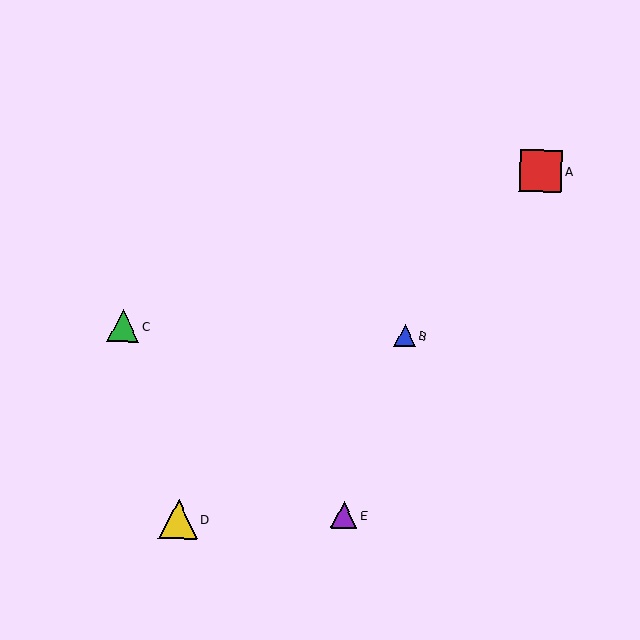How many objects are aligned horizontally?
2 objects (B, C) are aligned horizontally.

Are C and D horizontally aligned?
No, C is at y≈326 and D is at y≈519.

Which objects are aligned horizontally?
Objects B, C are aligned horizontally.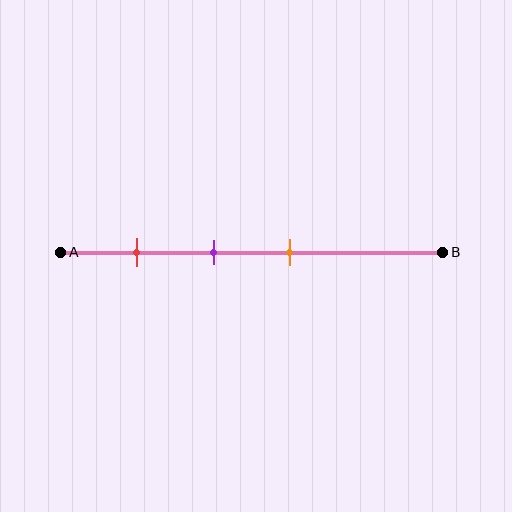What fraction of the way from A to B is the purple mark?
The purple mark is approximately 40% (0.4) of the way from A to B.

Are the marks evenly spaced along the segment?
Yes, the marks are approximately evenly spaced.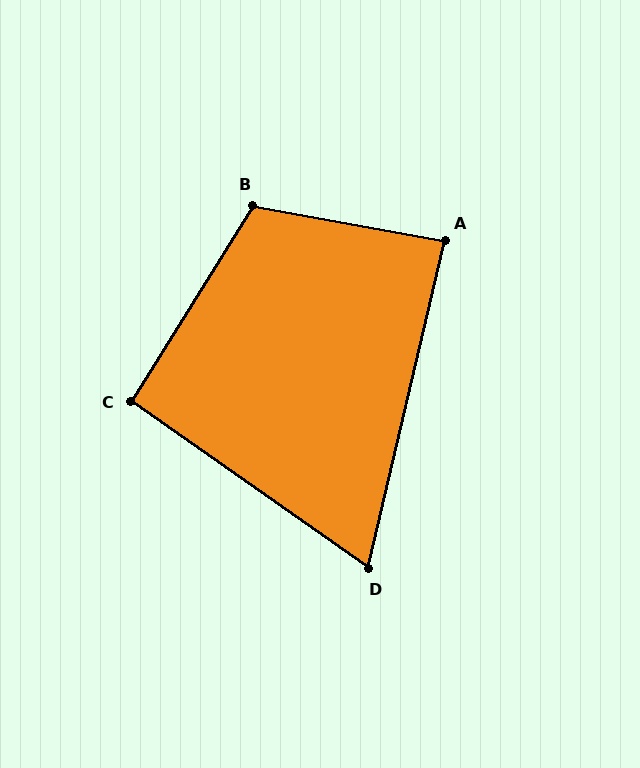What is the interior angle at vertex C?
Approximately 93 degrees (approximately right).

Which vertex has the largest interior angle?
B, at approximately 112 degrees.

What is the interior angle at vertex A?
Approximately 87 degrees (approximately right).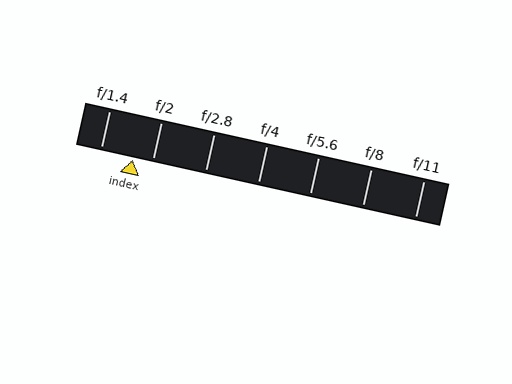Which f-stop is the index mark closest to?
The index mark is closest to f/2.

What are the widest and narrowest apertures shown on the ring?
The widest aperture shown is f/1.4 and the narrowest is f/11.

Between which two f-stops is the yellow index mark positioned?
The index mark is between f/1.4 and f/2.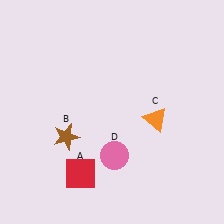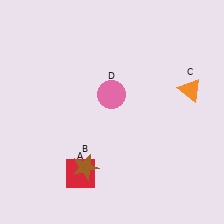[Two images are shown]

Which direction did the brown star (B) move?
The brown star (B) moved down.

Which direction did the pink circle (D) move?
The pink circle (D) moved up.